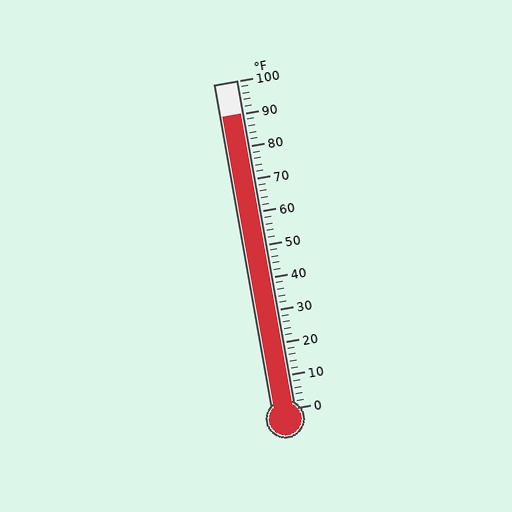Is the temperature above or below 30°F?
The temperature is above 30°F.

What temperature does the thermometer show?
The thermometer shows approximately 90°F.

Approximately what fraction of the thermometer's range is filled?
The thermometer is filled to approximately 90% of its range.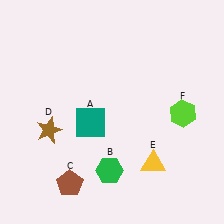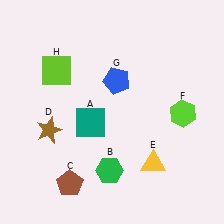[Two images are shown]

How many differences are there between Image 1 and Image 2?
There are 2 differences between the two images.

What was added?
A blue pentagon (G), a lime square (H) were added in Image 2.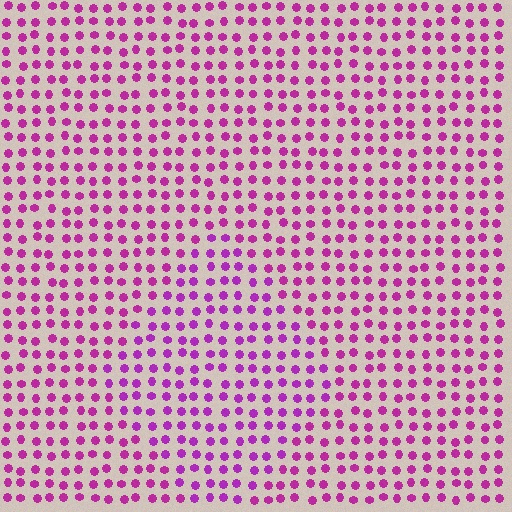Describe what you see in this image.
The image is filled with small magenta elements in a uniform arrangement. A diamond-shaped region is visible where the elements are tinted to a slightly different hue, forming a subtle color boundary.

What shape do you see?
I see a diamond.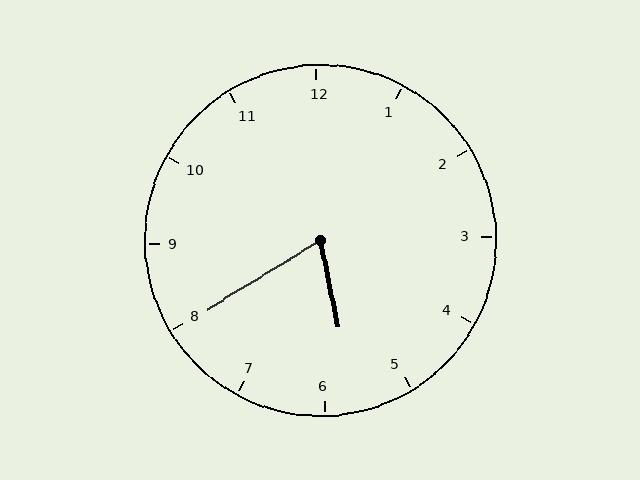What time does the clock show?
5:40.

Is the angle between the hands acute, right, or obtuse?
It is acute.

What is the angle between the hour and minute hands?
Approximately 70 degrees.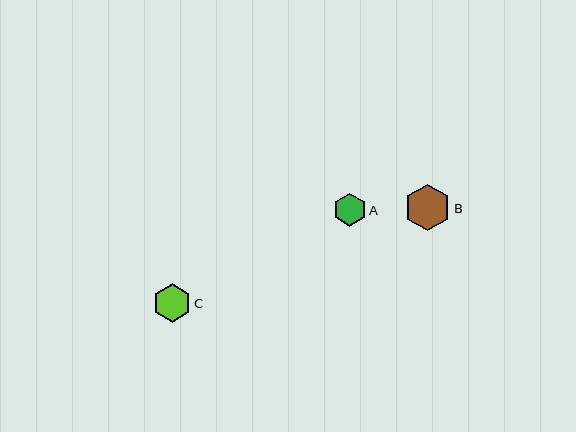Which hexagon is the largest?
Hexagon B is the largest with a size of approximately 47 pixels.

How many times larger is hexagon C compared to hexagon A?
Hexagon C is approximately 1.2 times the size of hexagon A.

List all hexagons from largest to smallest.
From largest to smallest: B, C, A.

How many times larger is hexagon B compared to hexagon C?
Hexagon B is approximately 1.2 times the size of hexagon C.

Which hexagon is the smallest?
Hexagon A is the smallest with a size of approximately 33 pixels.